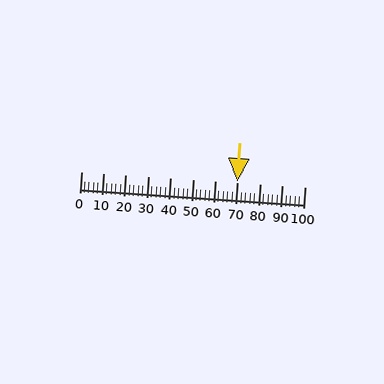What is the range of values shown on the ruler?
The ruler shows values from 0 to 100.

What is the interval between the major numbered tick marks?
The major tick marks are spaced 10 units apart.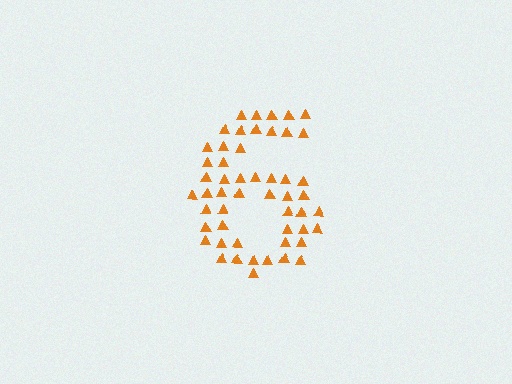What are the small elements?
The small elements are triangles.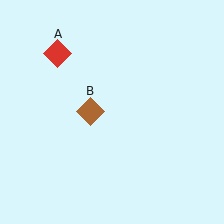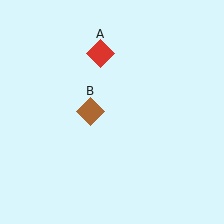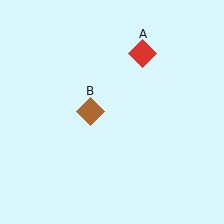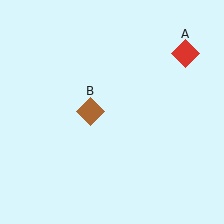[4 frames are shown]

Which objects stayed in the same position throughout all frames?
Brown diamond (object B) remained stationary.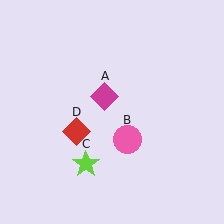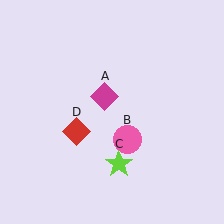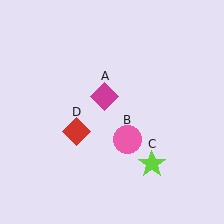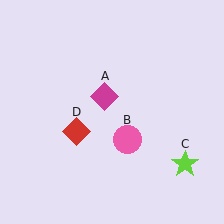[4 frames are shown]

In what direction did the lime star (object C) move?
The lime star (object C) moved right.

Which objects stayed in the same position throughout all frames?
Magenta diamond (object A) and pink circle (object B) and red diamond (object D) remained stationary.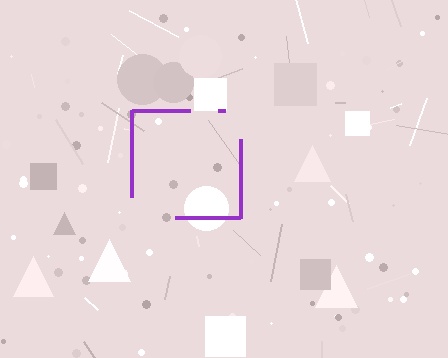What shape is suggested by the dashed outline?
The dashed outline suggests a square.